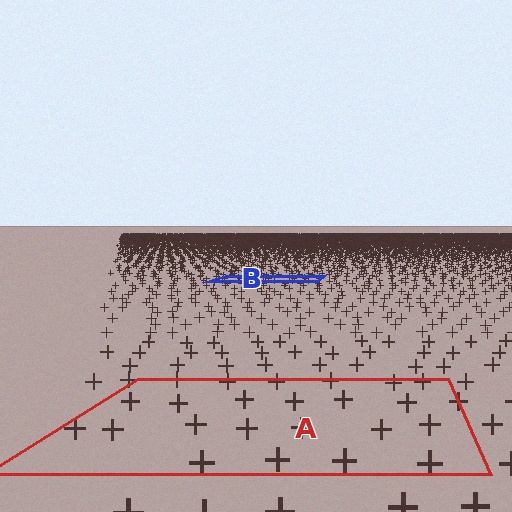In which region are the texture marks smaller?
The texture marks are smaller in region B, because it is farther away.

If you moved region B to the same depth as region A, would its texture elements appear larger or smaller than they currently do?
They would appear larger. At a closer depth, the same texture elements are projected at a bigger on-screen size.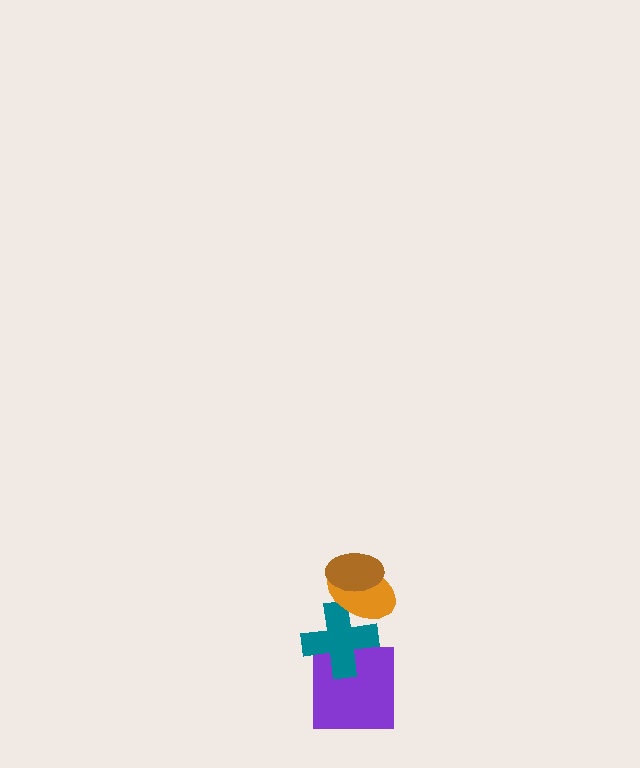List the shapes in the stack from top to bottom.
From top to bottom: the brown ellipse, the orange ellipse, the teal cross, the purple square.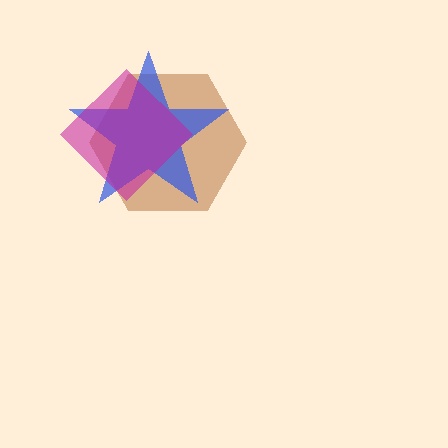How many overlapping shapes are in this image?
There are 3 overlapping shapes in the image.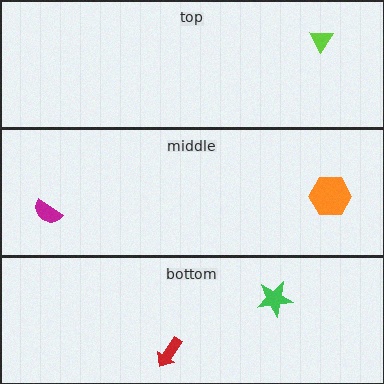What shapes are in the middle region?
The magenta semicircle, the orange hexagon.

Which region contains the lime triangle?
The top region.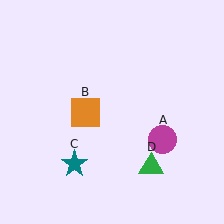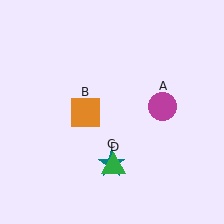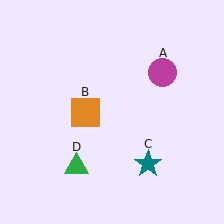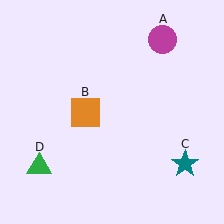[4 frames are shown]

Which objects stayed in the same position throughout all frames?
Orange square (object B) remained stationary.